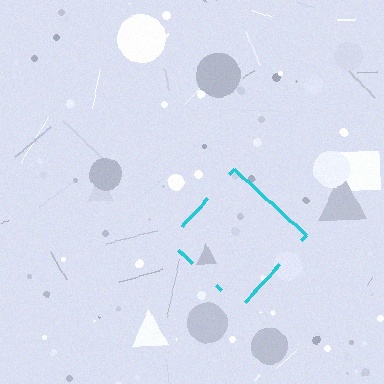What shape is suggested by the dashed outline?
The dashed outline suggests a diamond.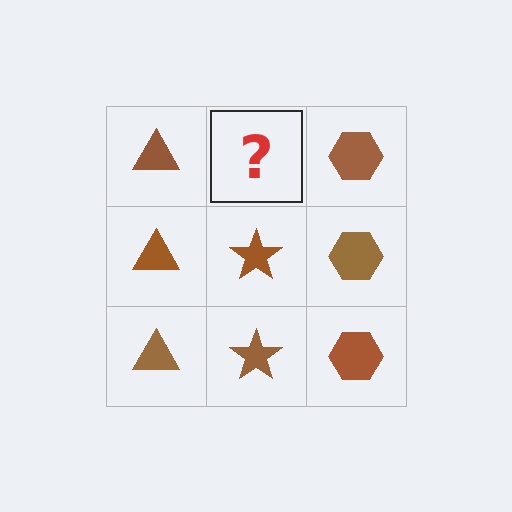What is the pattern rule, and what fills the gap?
The rule is that each column has a consistent shape. The gap should be filled with a brown star.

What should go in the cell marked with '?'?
The missing cell should contain a brown star.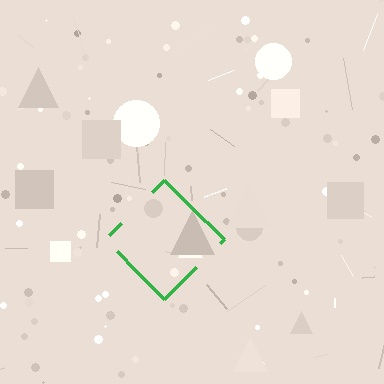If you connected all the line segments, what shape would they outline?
They would outline a diamond.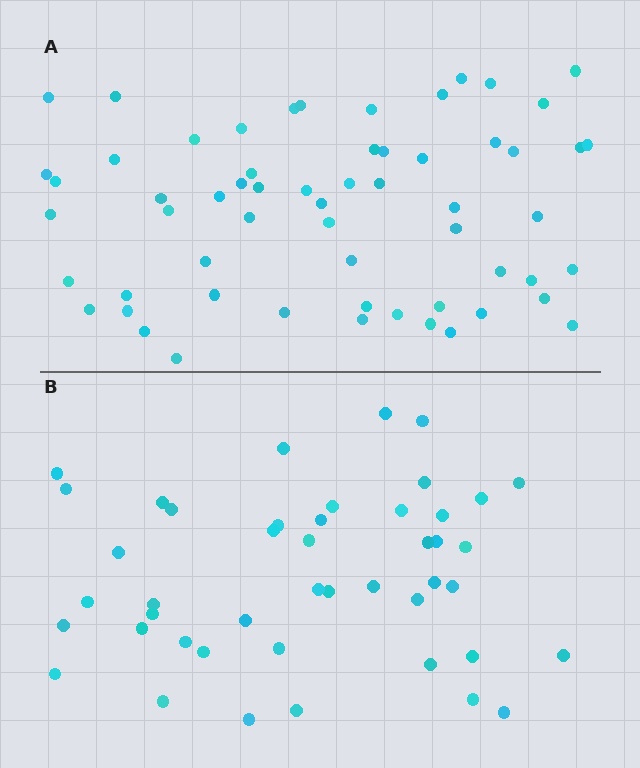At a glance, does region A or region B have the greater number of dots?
Region A (the top region) has more dots.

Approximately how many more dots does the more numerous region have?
Region A has approximately 15 more dots than region B.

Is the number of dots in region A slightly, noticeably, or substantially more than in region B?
Region A has noticeably more, but not dramatically so. The ratio is roughly 1.3 to 1.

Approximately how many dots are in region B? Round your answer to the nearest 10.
About 40 dots. (The exact count is 45, which rounds to 40.)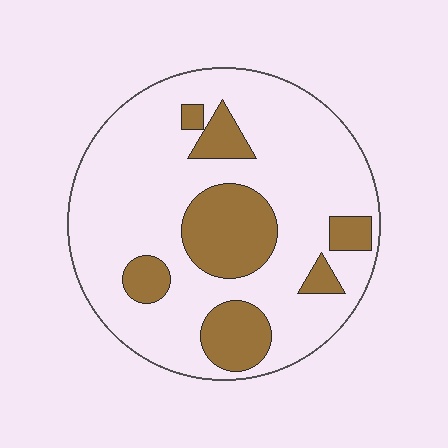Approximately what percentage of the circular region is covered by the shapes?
Approximately 25%.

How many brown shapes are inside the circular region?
7.